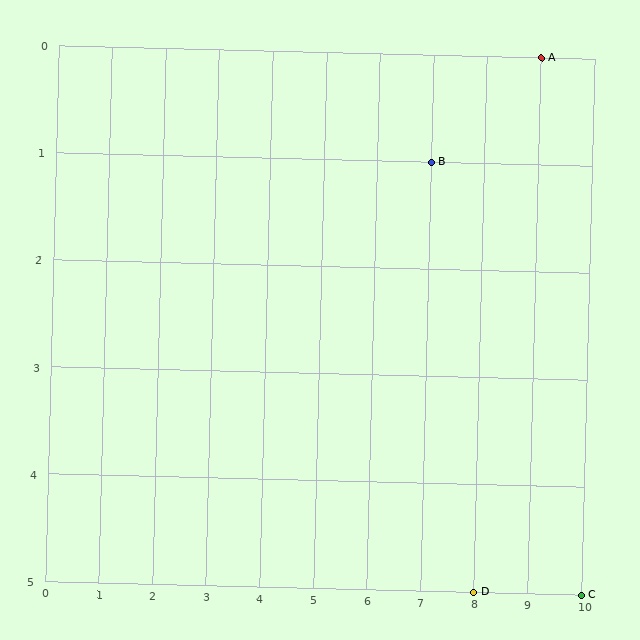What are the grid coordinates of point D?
Point D is at grid coordinates (8, 5).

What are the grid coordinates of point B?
Point B is at grid coordinates (7, 1).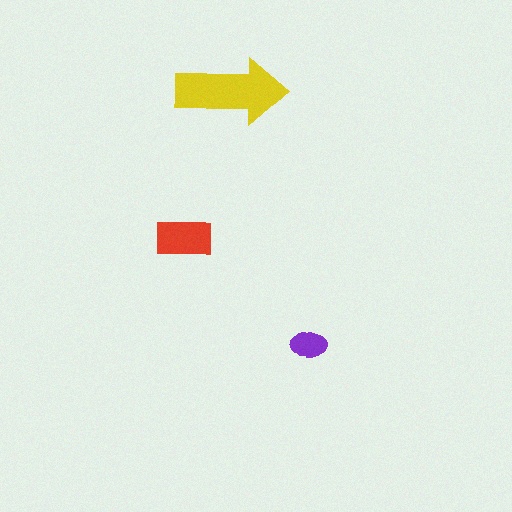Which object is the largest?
The yellow arrow.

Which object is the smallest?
The purple ellipse.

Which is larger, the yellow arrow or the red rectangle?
The yellow arrow.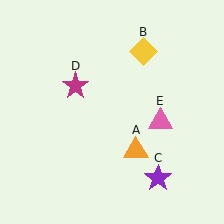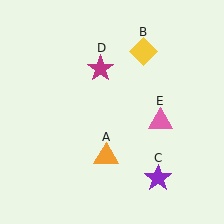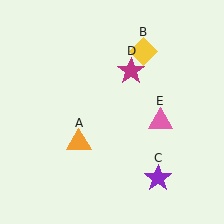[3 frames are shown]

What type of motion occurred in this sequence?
The orange triangle (object A), magenta star (object D) rotated clockwise around the center of the scene.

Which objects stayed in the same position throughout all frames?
Yellow diamond (object B) and purple star (object C) and pink triangle (object E) remained stationary.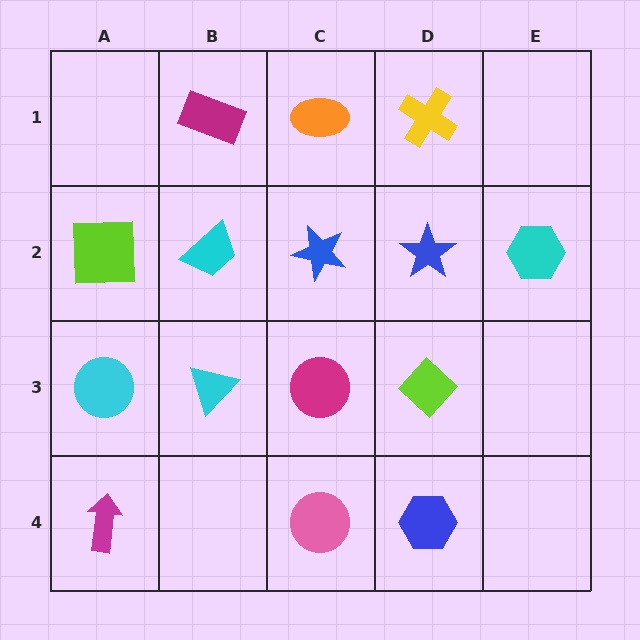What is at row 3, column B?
A cyan triangle.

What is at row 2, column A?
A lime square.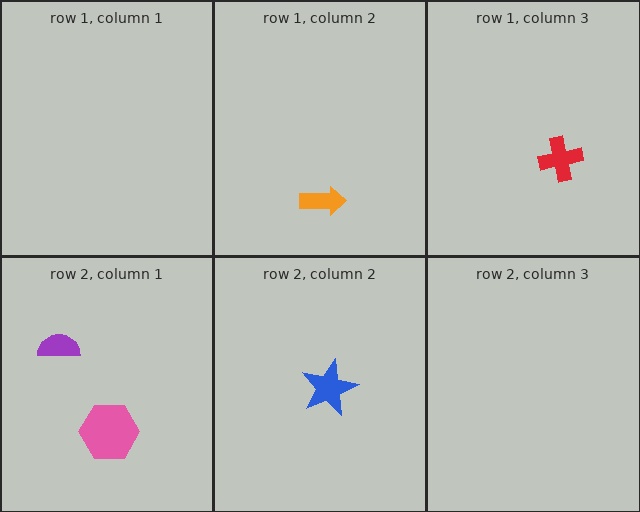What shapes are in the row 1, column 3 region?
The red cross.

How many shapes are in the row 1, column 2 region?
1.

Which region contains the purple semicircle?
The row 2, column 1 region.